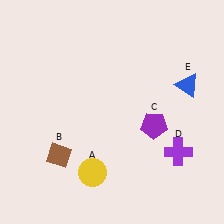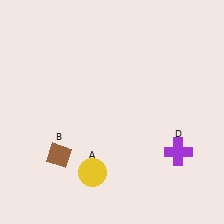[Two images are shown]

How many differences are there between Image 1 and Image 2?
There are 2 differences between the two images.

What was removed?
The purple pentagon (C), the blue triangle (E) were removed in Image 2.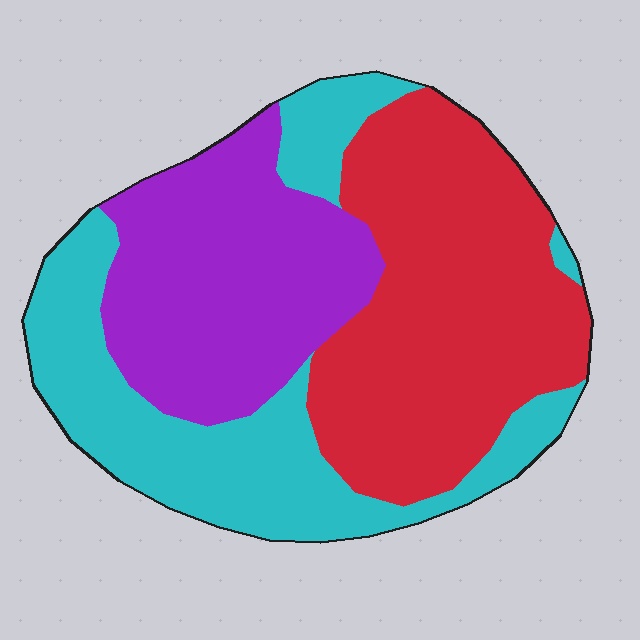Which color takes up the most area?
Red, at roughly 40%.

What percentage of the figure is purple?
Purple covers about 30% of the figure.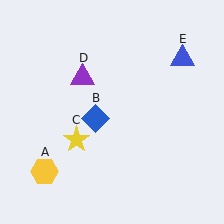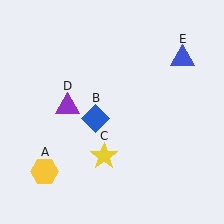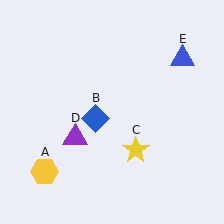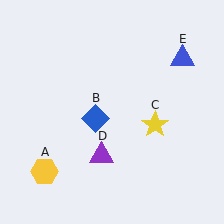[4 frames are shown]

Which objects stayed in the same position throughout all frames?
Yellow hexagon (object A) and blue diamond (object B) and blue triangle (object E) remained stationary.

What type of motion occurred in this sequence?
The yellow star (object C), purple triangle (object D) rotated counterclockwise around the center of the scene.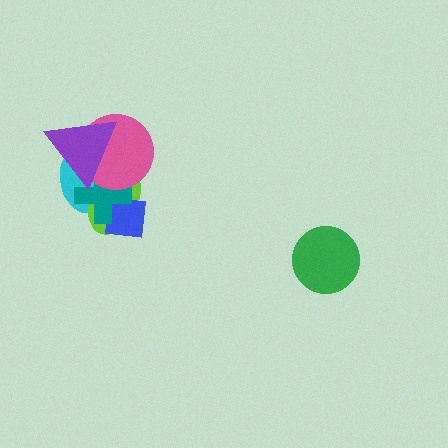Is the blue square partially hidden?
Yes, it is partially covered by another shape.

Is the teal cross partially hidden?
Yes, it is partially covered by another shape.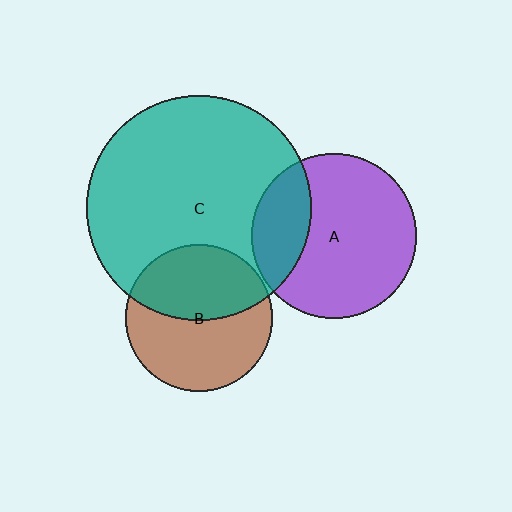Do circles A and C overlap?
Yes.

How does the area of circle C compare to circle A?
Approximately 1.9 times.